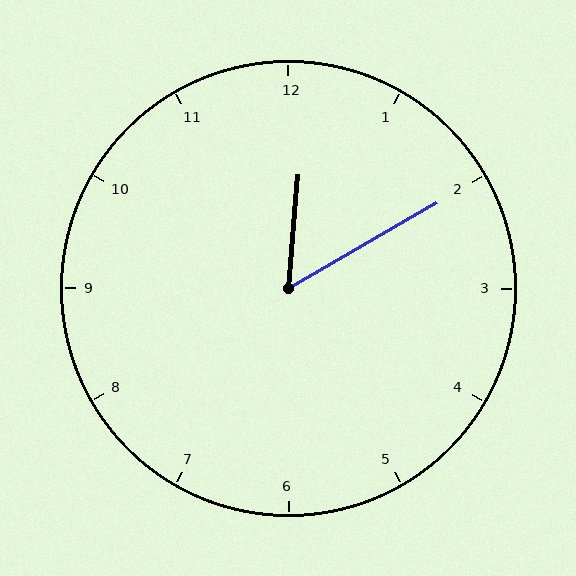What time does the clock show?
12:10.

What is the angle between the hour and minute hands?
Approximately 55 degrees.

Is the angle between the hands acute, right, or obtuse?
It is acute.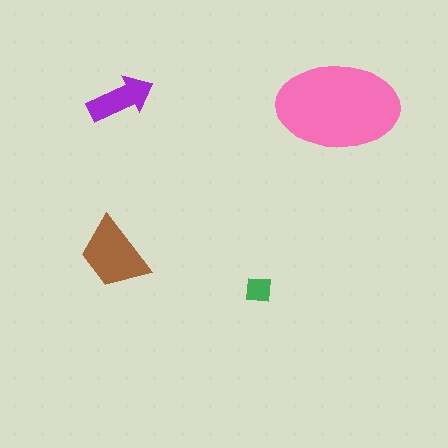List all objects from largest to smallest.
The pink ellipse, the brown trapezoid, the purple arrow, the green square.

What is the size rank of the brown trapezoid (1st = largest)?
2nd.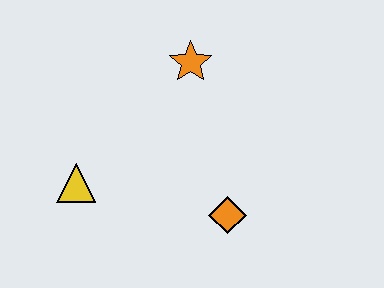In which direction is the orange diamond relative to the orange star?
The orange diamond is below the orange star.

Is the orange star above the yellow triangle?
Yes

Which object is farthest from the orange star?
The yellow triangle is farthest from the orange star.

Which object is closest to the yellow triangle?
The orange diamond is closest to the yellow triangle.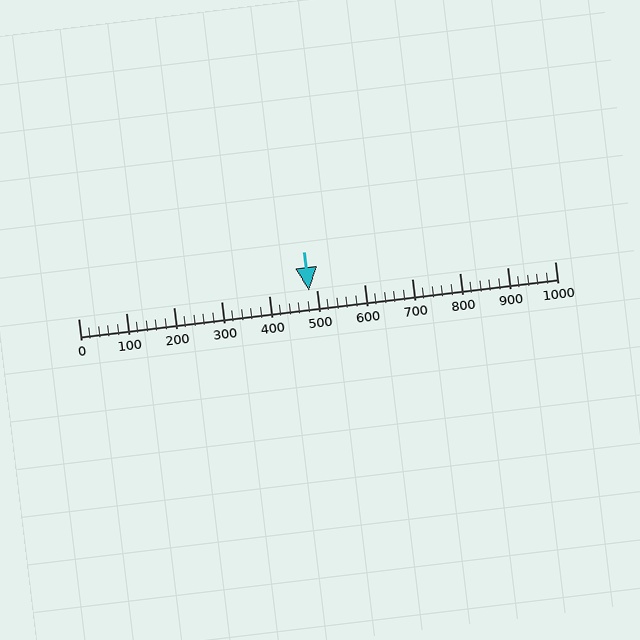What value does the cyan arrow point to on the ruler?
The cyan arrow points to approximately 485.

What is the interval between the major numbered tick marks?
The major tick marks are spaced 100 units apart.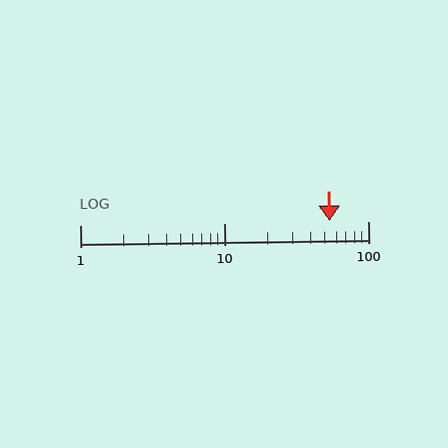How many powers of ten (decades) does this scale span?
The scale spans 2 decades, from 1 to 100.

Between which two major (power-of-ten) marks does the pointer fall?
The pointer is between 10 and 100.